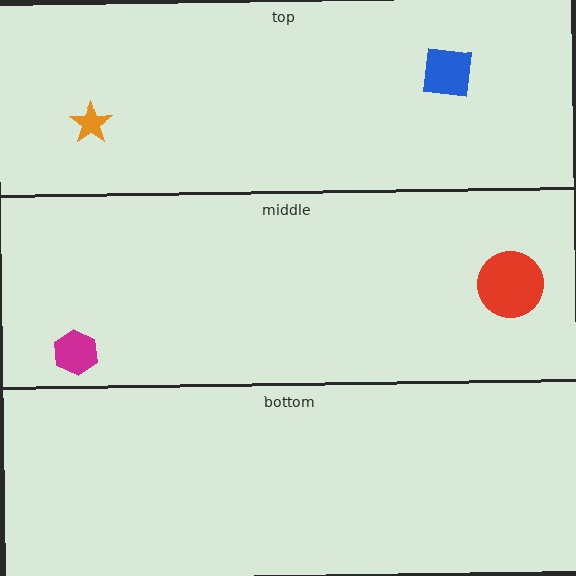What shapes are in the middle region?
The red circle, the magenta hexagon.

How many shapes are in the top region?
2.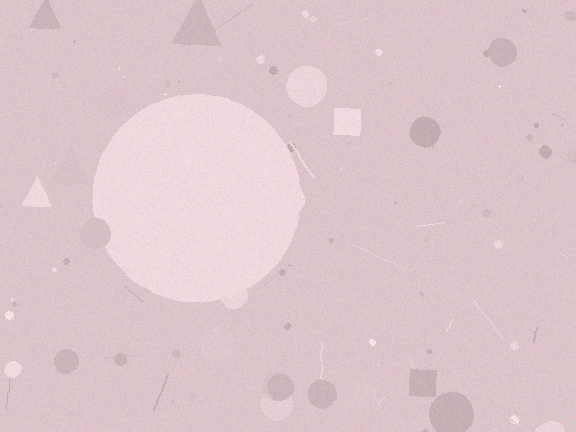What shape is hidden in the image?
A circle is hidden in the image.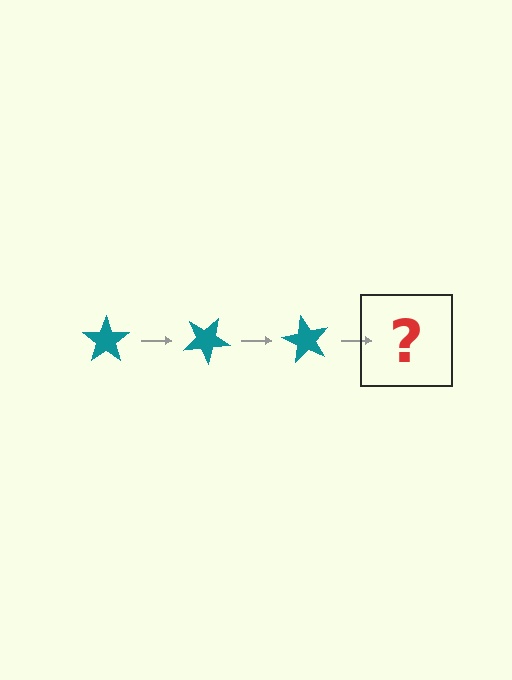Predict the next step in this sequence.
The next step is a teal star rotated 90 degrees.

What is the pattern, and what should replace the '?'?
The pattern is that the star rotates 30 degrees each step. The '?' should be a teal star rotated 90 degrees.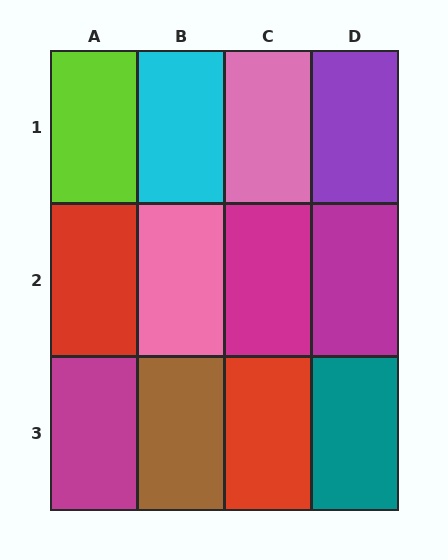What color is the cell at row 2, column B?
Pink.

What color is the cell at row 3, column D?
Teal.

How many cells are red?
2 cells are red.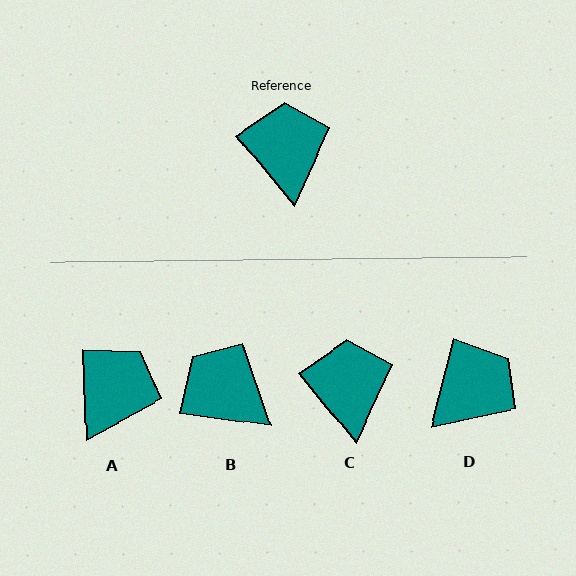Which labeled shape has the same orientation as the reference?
C.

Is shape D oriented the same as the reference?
No, it is off by about 54 degrees.